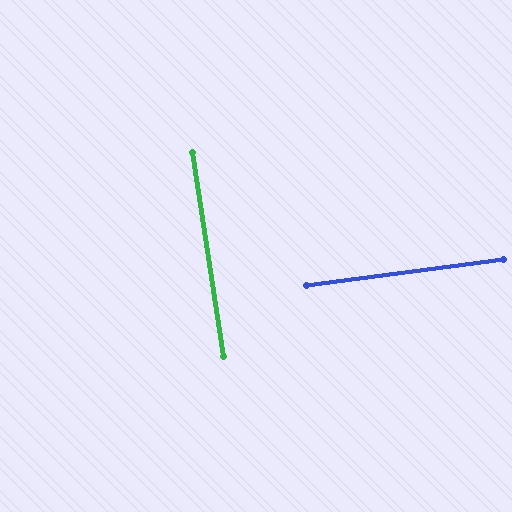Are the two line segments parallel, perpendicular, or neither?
Perpendicular — they meet at approximately 89°.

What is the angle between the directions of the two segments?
Approximately 89 degrees.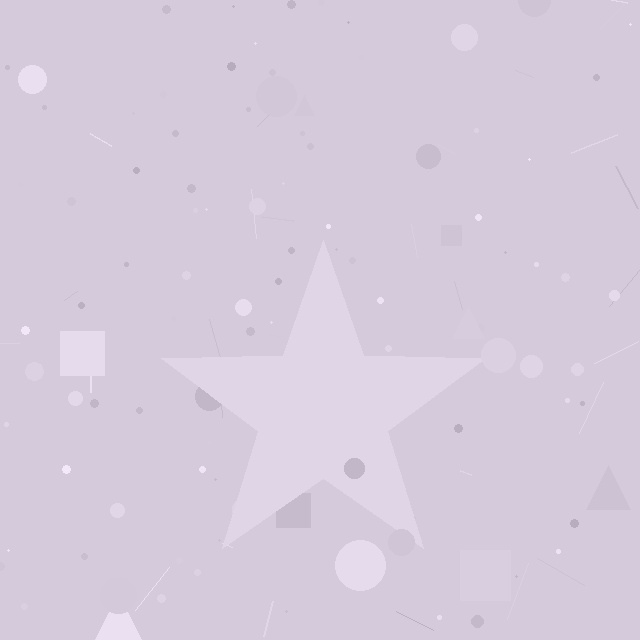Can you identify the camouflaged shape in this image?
The camouflaged shape is a star.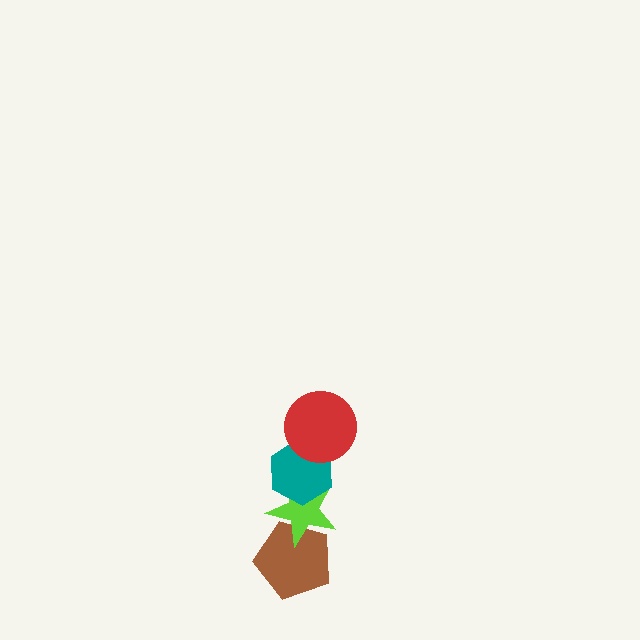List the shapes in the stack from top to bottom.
From top to bottom: the red circle, the teal hexagon, the lime star, the brown pentagon.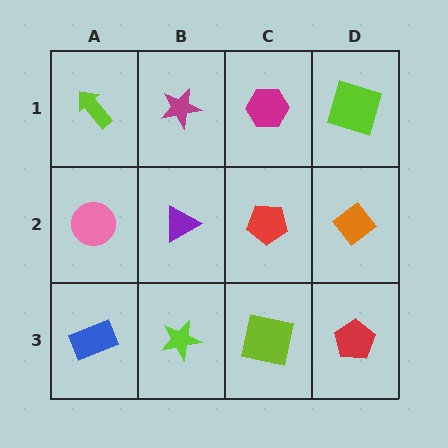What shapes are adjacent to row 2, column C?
A magenta hexagon (row 1, column C), a lime square (row 3, column C), a purple triangle (row 2, column B), an orange diamond (row 2, column D).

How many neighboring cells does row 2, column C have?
4.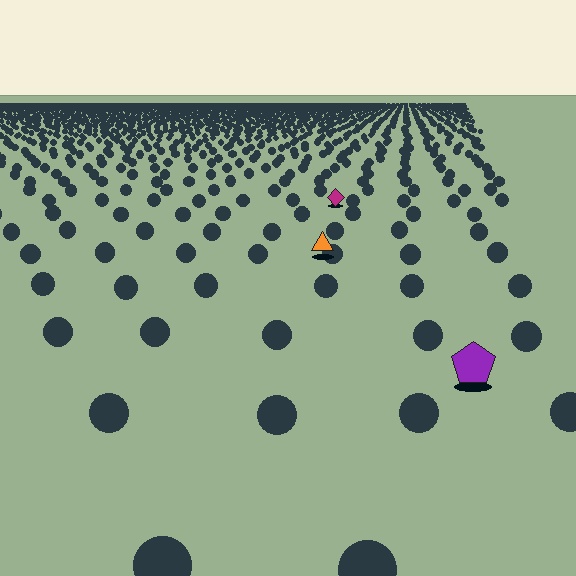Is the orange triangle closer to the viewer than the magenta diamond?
Yes. The orange triangle is closer — you can tell from the texture gradient: the ground texture is coarser near it.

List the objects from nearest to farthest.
From nearest to farthest: the purple pentagon, the orange triangle, the magenta diamond.